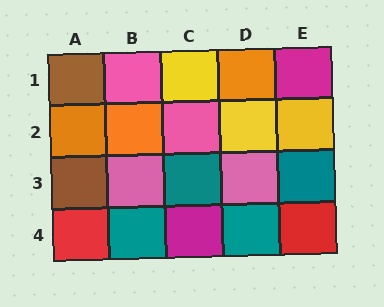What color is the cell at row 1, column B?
Pink.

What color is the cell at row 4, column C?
Magenta.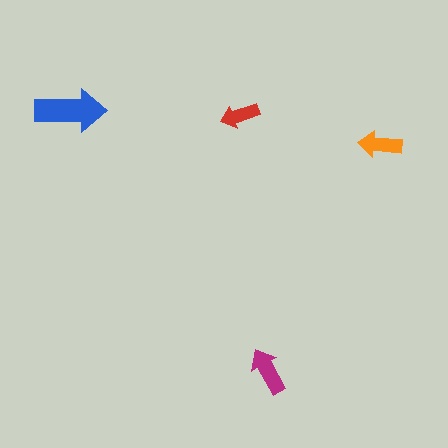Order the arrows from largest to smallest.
the blue one, the magenta one, the orange one, the red one.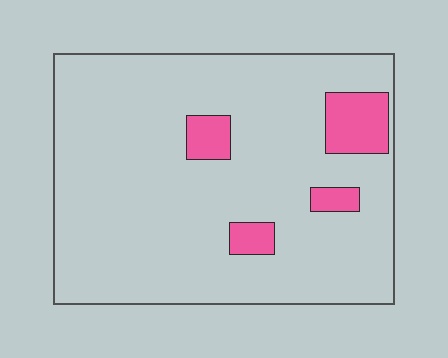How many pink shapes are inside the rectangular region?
4.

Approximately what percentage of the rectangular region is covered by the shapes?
Approximately 10%.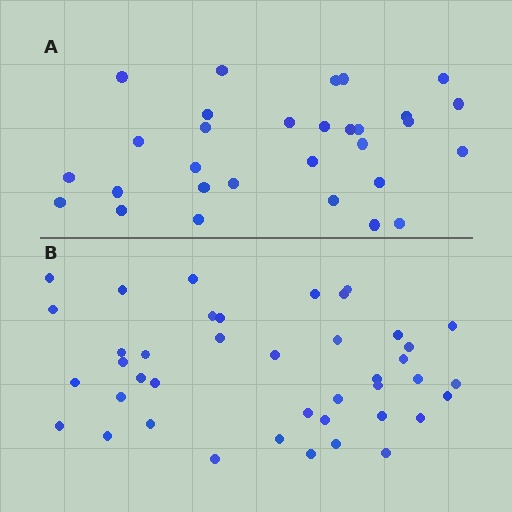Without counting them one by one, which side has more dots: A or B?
Region B (the bottom region) has more dots.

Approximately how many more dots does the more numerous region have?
Region B has roughly 12 or so more dots than region A.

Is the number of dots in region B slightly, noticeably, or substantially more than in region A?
Region B has noticeably more, but not dramatically so. The ratio is roughly 1.4 to 1.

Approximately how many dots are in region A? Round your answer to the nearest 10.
About 30 dots.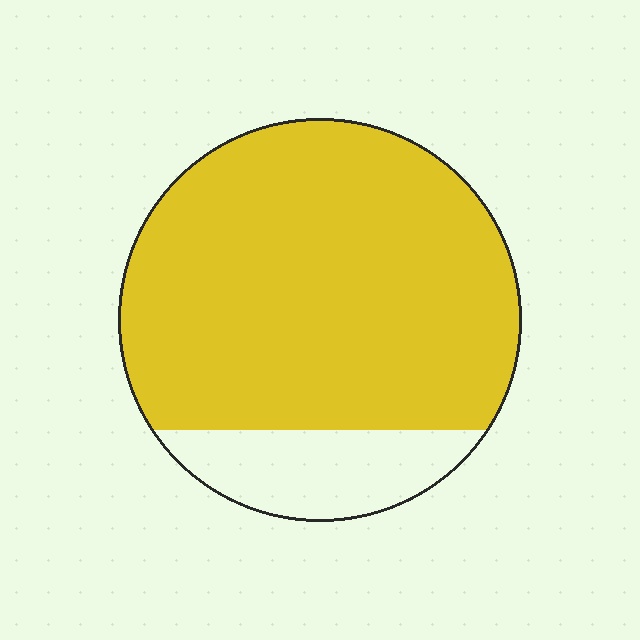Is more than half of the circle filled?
Yes.